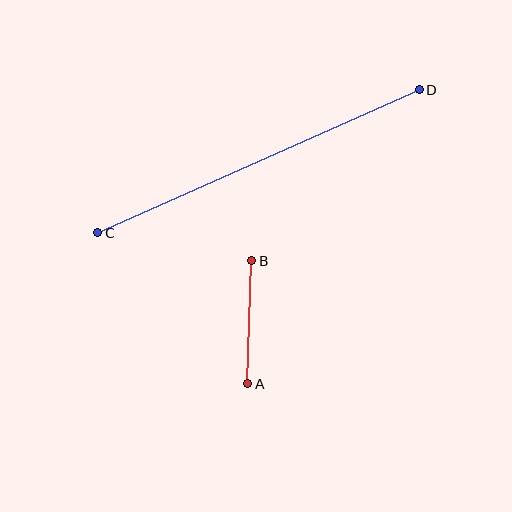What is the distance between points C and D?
The distance is approximately 352 pixels.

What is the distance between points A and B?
The distance is approximately 123 pixels.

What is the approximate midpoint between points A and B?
The midpoint is at approximately (250, 322) pixels.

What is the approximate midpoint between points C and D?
The midpoint is at approximately (258, 161) pixels.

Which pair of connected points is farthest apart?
Points C and D are farthest apart.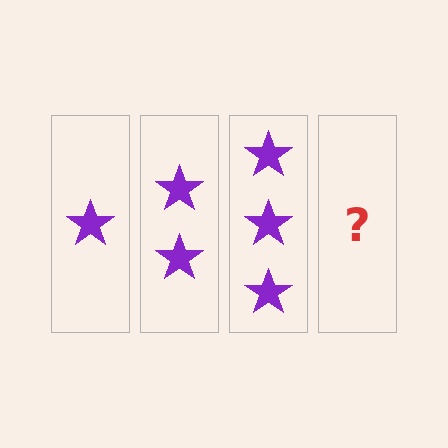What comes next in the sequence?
The next element should be 4 stars.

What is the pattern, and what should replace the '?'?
The pattern is that each step adds one more star. The '?' should be 4 stars.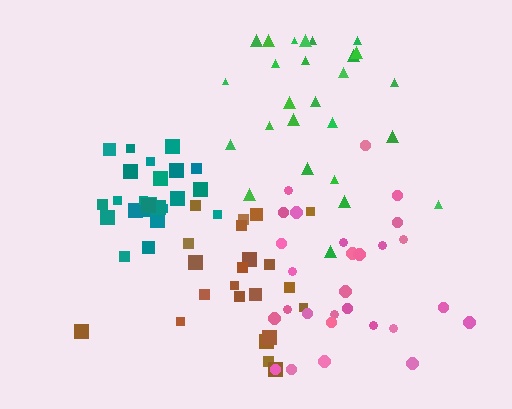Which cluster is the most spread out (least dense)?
Pink.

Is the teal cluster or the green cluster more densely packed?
Teal.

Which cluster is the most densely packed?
Teal.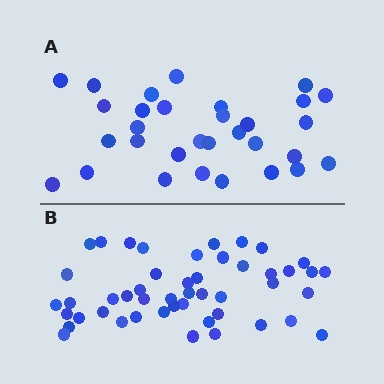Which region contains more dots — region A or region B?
Region B (the bottom region) has more dots.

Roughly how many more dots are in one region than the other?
Region B has approximately 15 more dots than region A.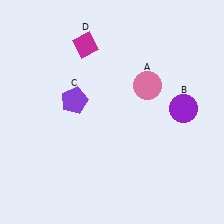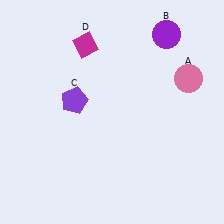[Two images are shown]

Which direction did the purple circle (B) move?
The purple circle (B) moved up.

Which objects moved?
The objects that moved are: the pink circle (A), the purple circle (B).